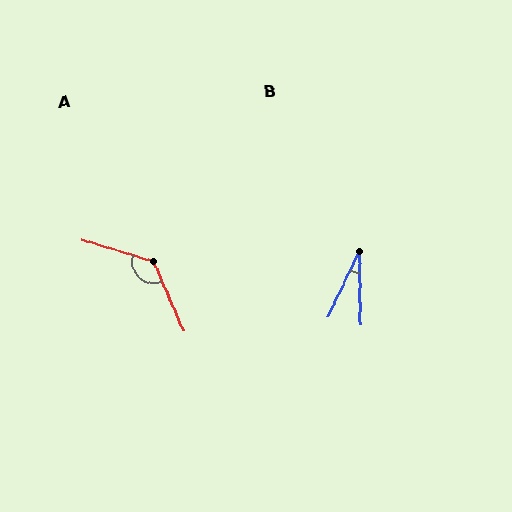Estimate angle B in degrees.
Approximately 26 degrees.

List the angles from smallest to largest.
B (26°), A (130°).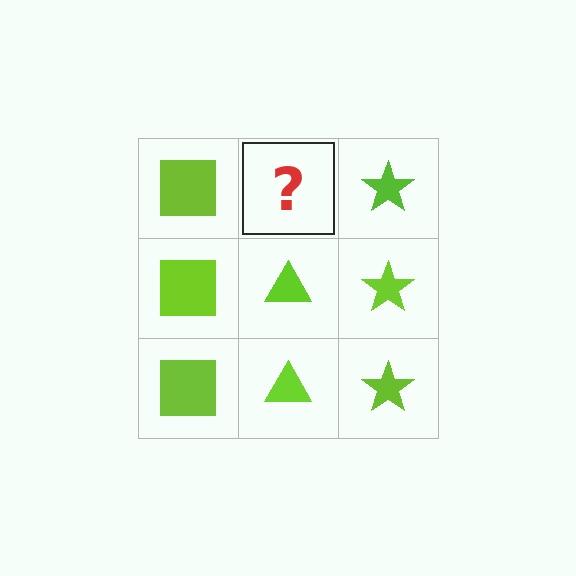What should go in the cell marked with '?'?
The missing cell should contain a lime triangle.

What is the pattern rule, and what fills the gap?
The rule is that each column has a consistent shape. The gap should be filled with a lime triangle.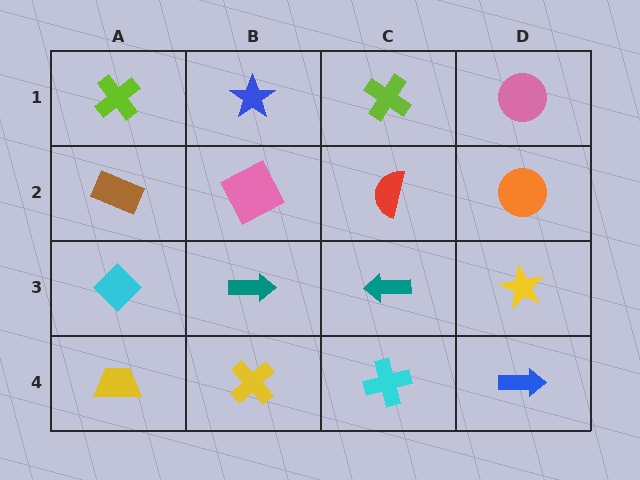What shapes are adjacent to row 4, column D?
A yellow star (row 3, column D), a cyan cross (row 4, column C).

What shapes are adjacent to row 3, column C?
A red semicircle (row 2, column C), a cyan cross (row 4, column C), a teal arrow (row 3, column B), a yellow star (row 3, column D).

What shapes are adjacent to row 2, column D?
A pink circle (row 1, column D), a yellow star (row 3, column D), a red semicircle (row 2, column C).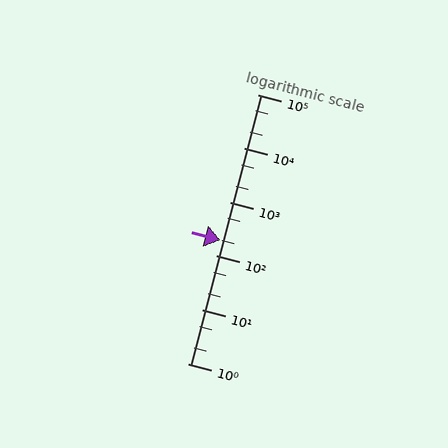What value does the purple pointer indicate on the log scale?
The pointer indicates approximately 200.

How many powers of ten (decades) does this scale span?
The scale spans 5 decades, from 1 to 100000.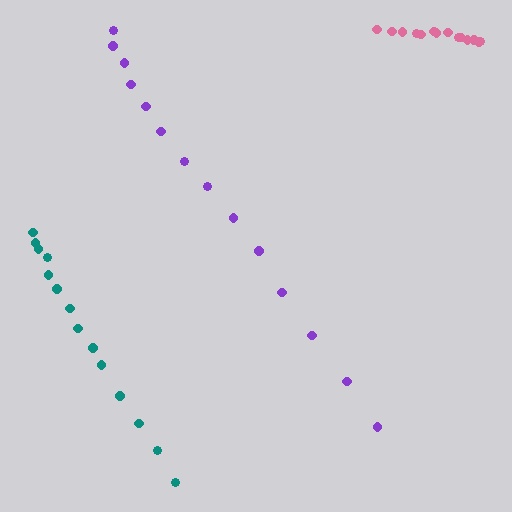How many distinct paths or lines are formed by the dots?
There are 3 distinct paths.